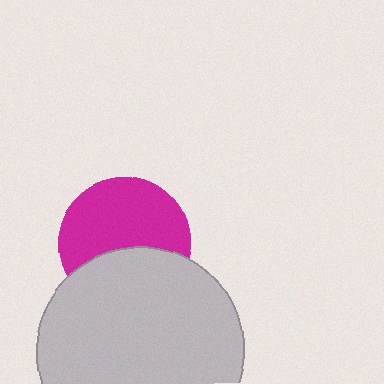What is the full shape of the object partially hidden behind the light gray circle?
The partially hidden object is a magenta circle.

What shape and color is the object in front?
The object in front is a light gray circle.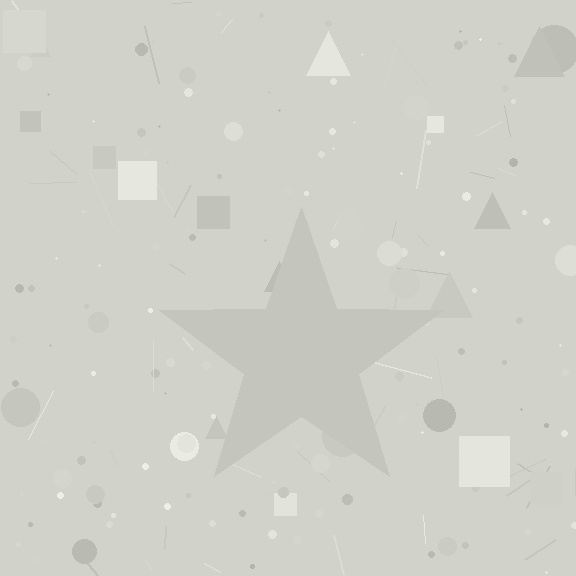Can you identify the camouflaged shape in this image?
The camouflaged shape is a star.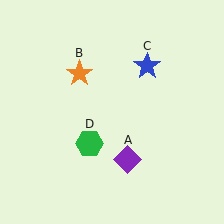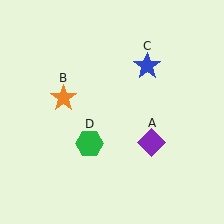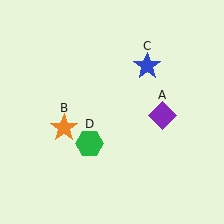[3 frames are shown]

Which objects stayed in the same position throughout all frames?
Blue star (object C) and green hexagon (object D) remained stationary.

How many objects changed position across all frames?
2 objects changed position: purple diamond (object A), orange star (object B).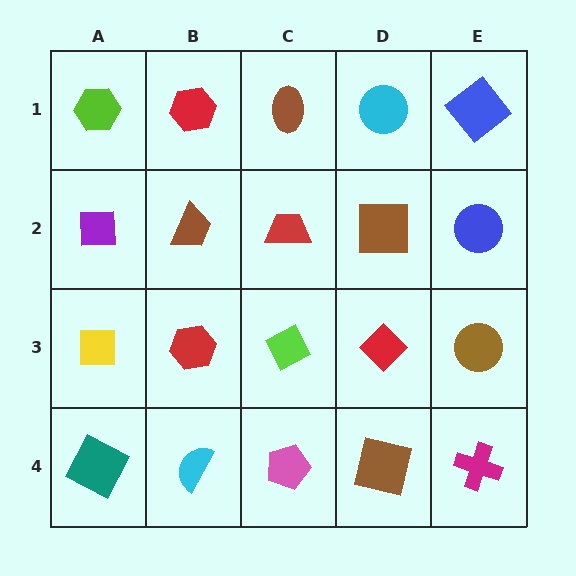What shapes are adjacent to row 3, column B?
A brown trapezoid (row 2, column B), a cyan semicircle (row 4, column B), a yellow square (row 3, column A), a lime diamond (row 3, column C).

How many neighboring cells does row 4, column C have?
3.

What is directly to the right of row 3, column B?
A lime diamond.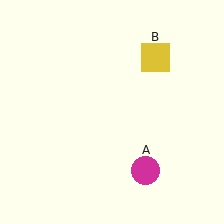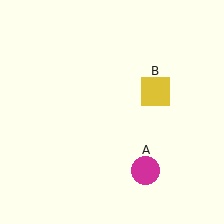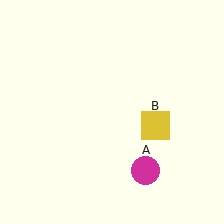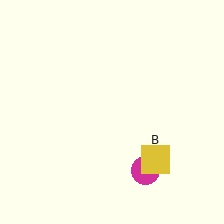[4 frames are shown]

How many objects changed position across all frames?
1 object changed position: yellow square (object B).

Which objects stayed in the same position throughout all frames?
Magenta circle (object A) remained stationary.